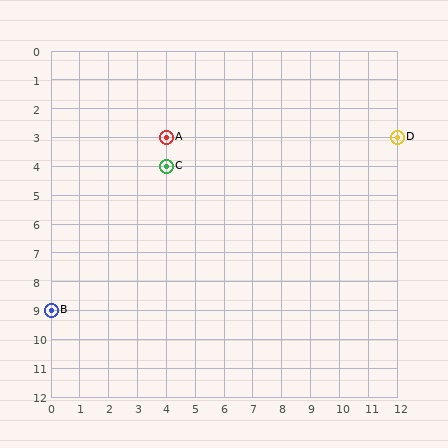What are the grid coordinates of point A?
Point A is at grid coordinates (4, 3).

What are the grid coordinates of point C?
Point C is at grid coordinates (4, 4).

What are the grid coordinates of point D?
Point D is at grid coordinates (12, 3).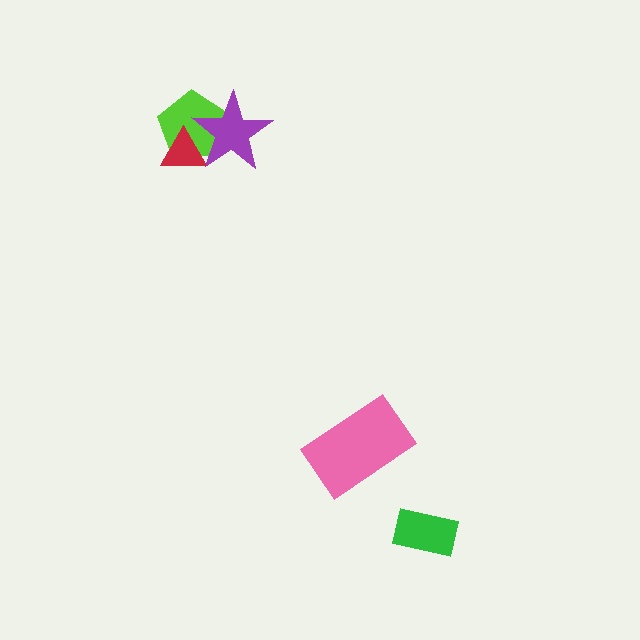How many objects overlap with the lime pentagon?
2 objects overlap with the lime pentagon.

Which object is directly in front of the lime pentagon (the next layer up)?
The purple star is directly in front of the lime pentagon.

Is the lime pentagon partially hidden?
Yes, it is partially covered by another shape.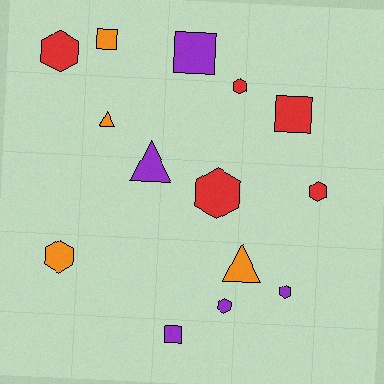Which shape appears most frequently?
Hexagon, with 7 objects.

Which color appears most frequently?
Purple, with 5 objects.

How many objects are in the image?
There are 14 objects.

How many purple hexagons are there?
There are 2 purple hexagons.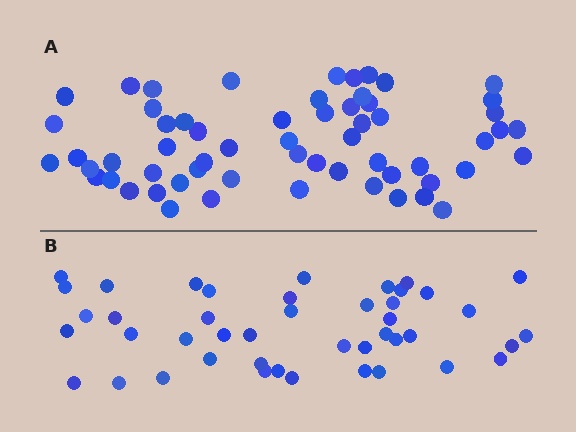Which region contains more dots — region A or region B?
Region A (the top region) has more dots.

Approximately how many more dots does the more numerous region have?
Region A has approximately 15 more dots than region B.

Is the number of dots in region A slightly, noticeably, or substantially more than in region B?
Region A has noticeably more, but not dramatically so. The ratio is roughly 1.4 to 1.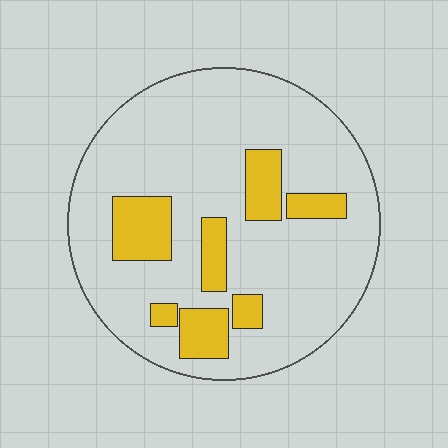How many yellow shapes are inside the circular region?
7.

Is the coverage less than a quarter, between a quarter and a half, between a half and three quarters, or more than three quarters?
Less than a quarter.